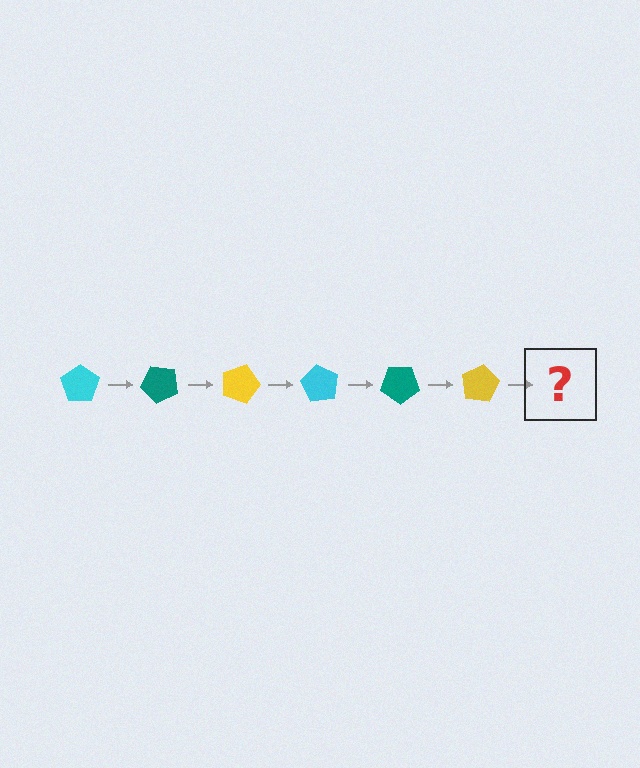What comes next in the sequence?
The next element should be a cyan pentagon, rotated 270 degrees from the start.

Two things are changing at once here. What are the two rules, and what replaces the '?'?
The two rules are that it rotates 45 degrees each step and the color cycles through cyan, teal, and yellow. The '?' should be a cyan pentagon, rotated 270 degrees from the start.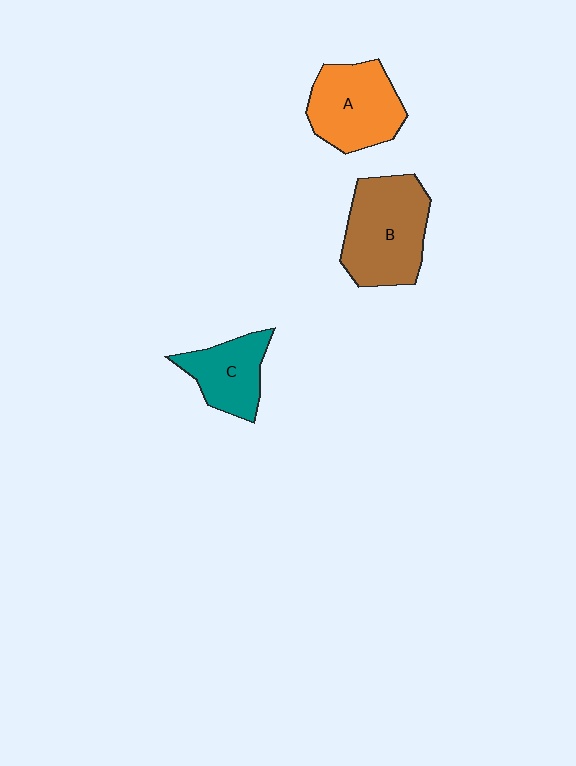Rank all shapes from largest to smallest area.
From largest to smallest: B (brown), A (orange), C (teal).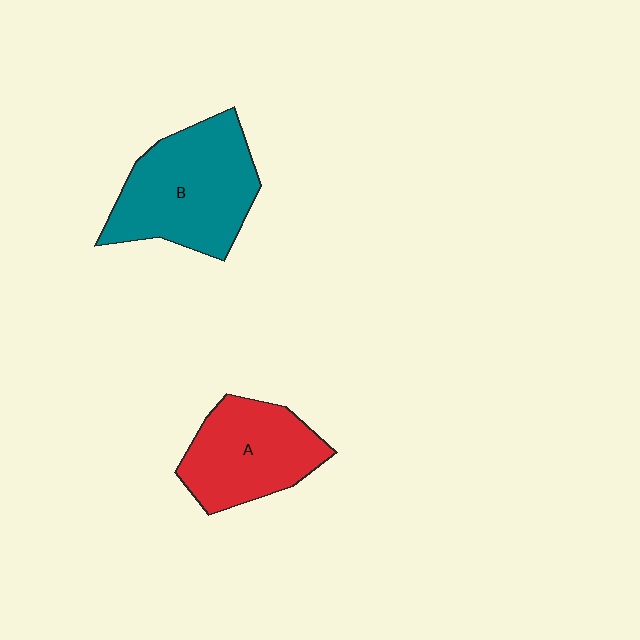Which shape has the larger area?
Shape B (teal).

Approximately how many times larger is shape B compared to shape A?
Approximately 1.3 times.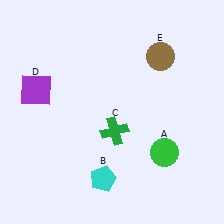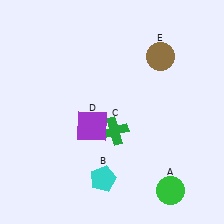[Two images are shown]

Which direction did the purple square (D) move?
The purple square (D) moved right.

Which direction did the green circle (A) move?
The green circle (A) moved down.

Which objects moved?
The objects that moved are: the green circle (A), the purple square (D).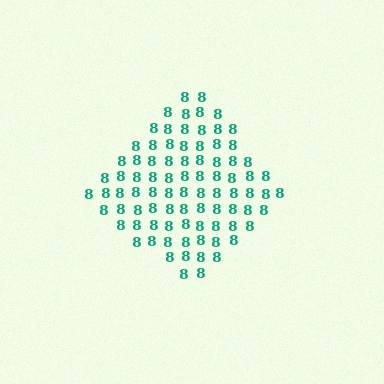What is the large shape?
The large shape is a diamond.